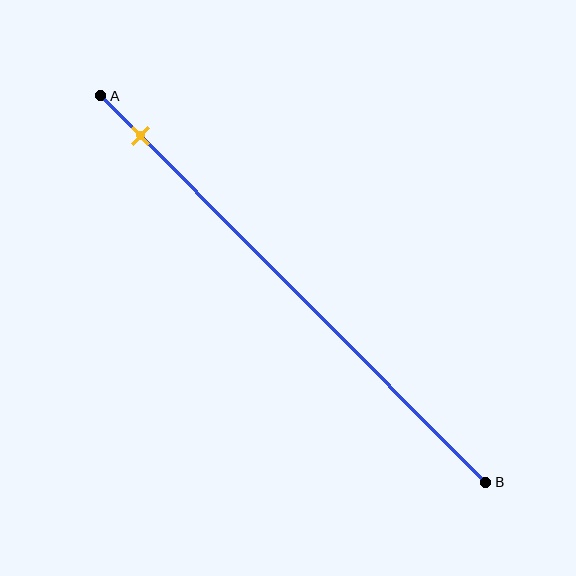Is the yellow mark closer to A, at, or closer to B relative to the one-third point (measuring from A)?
The yellow mark is closer to point A than the one-third point of segment AB.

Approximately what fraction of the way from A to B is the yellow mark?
The yellow mark is approximately 10% of the way from A to B.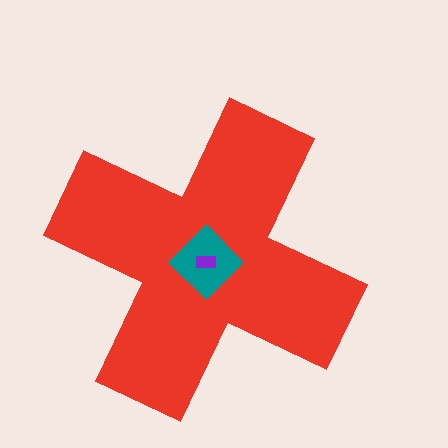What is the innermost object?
The purple rectangle.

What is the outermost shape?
The red cross.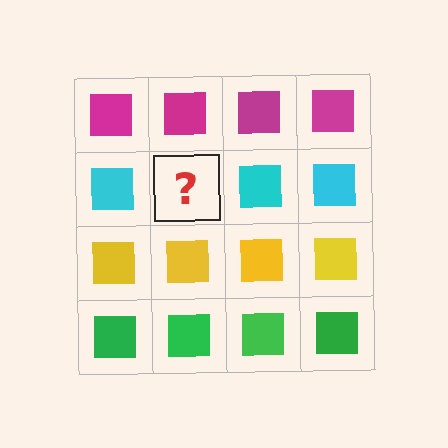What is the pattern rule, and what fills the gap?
The rule is that each row has a consistent color. The gap should be filled with a cyan square.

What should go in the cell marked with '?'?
The missing cell should contain a cyan square.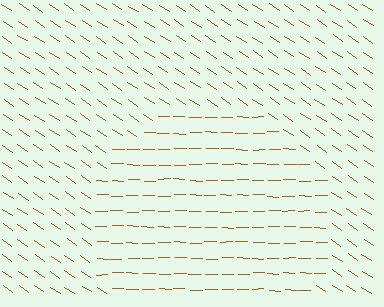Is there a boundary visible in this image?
Yes, there is a texture boundary formed by a change in line orientation.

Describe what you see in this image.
The image is filled with small brown line segments. A circle region in the image has lines oriented differently from the surrounding lines, creating a visible texture boundary.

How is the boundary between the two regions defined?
The boundary is defined purely by a change in line orientation (approximately 34 degrees difference). All lines are the same color and thickness.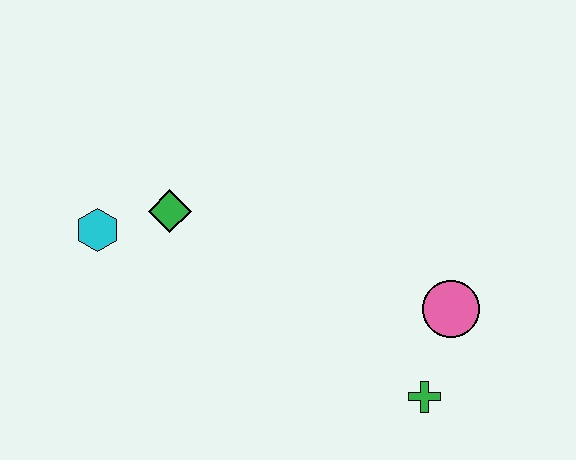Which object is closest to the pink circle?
The green cross is closest to the pink circle.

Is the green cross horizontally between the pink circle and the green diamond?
Yes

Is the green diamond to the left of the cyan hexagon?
No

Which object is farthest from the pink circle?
The cyan hexagon is farthest from the pink circle.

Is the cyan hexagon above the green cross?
Yes